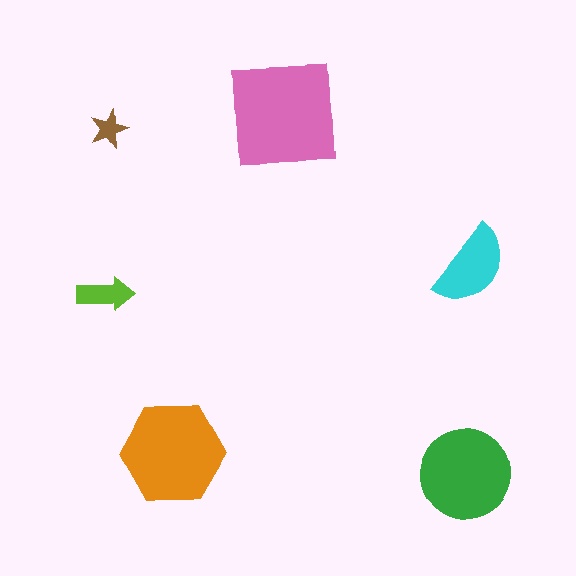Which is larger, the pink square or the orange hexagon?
The pink square.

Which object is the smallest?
The brown star.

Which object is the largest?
The pink square.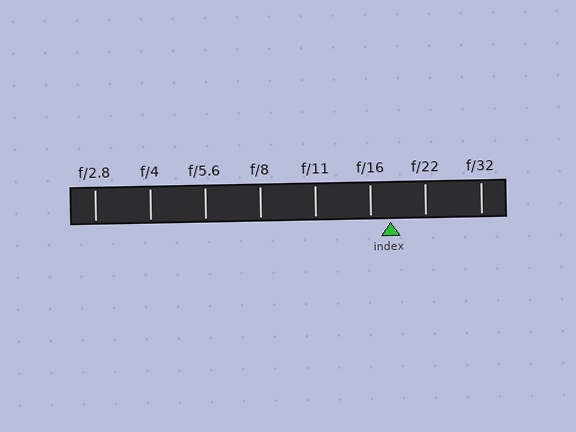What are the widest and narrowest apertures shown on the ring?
The widest aperture shown is f/2.8 and the narrowest is f/32.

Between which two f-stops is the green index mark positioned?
The index mark is between f/16 and f/22.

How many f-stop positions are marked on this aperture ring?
There are 8 f-stop positions marked.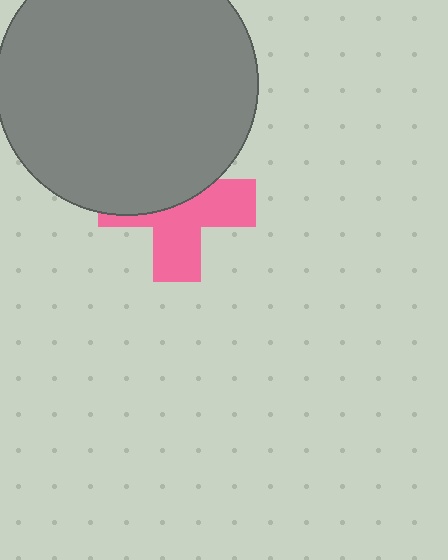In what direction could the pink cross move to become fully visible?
The pink cross could move down. That would shift it out from behind the gray circle entirely.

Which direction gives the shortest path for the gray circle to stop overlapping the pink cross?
Moving up gives the shortest separation.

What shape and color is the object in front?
The object in front is a gray circle.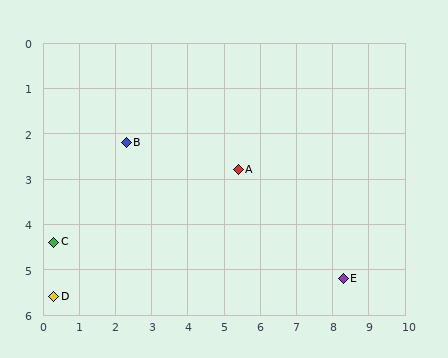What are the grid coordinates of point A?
Point A is at approximately (5.4, 2.8).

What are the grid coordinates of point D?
Point D is at approximately (0.3, 5.6).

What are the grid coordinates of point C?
Point C is at approximately (0.3, 4.4).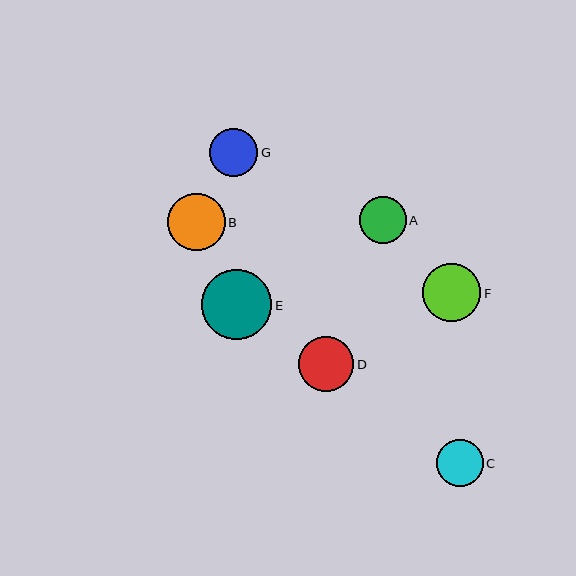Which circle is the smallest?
Circle C is the smallest with a size of approximately 46 pixels.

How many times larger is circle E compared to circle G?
Circle E is approximately 1.5 times the size of circle G.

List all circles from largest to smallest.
From largest to smallest: E, F, B, D, G, A, C.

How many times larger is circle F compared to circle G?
Circle F is approximately 1.2 times the size of circle G.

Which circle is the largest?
Circle E is the largest with a size of approximately 70 pixels.